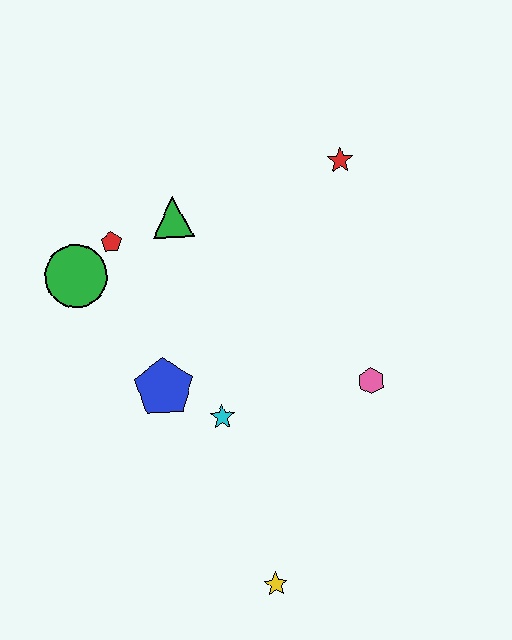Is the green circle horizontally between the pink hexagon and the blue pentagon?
No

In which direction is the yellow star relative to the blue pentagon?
The yellow star is below the blue pentagon.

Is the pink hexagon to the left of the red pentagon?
No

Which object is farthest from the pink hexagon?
The green circle is farthest from the pink hexagon.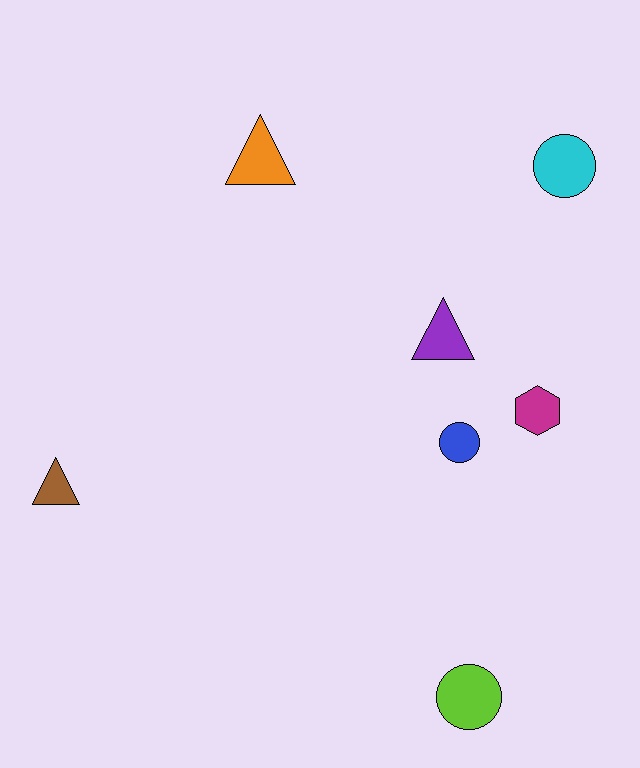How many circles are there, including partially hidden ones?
There are 3 circles.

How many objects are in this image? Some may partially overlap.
There are 7 objects.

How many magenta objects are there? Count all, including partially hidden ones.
There is 1 magenta object.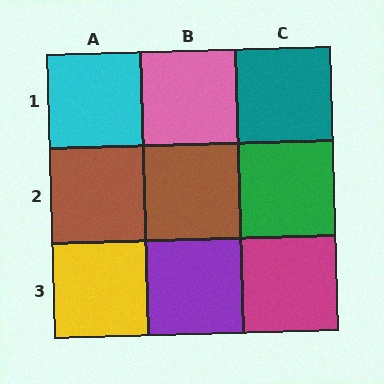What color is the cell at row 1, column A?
Cyan.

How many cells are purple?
1 cell is purple.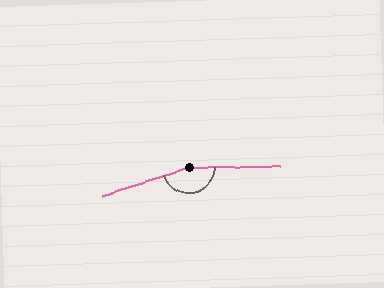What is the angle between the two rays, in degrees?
Approximately 162 degrees.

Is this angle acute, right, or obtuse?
It is obtuse.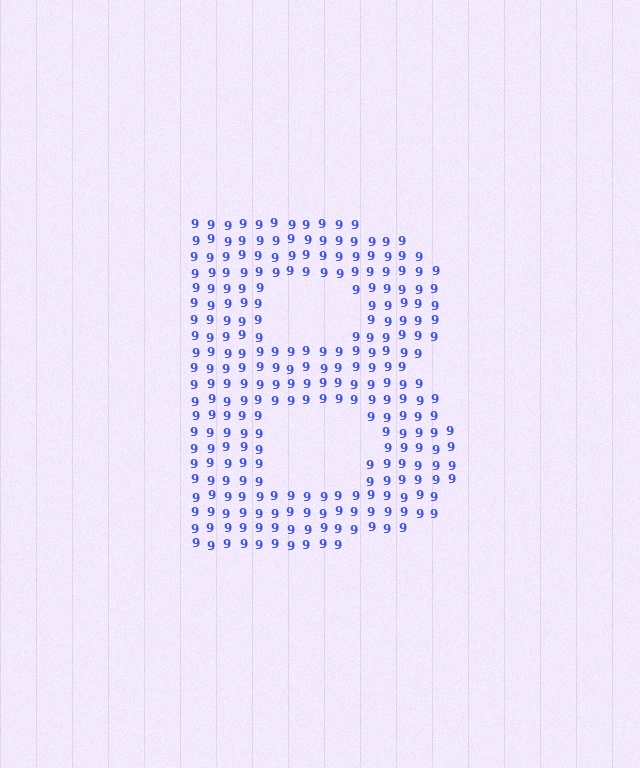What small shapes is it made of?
It is made of small digit 9's.